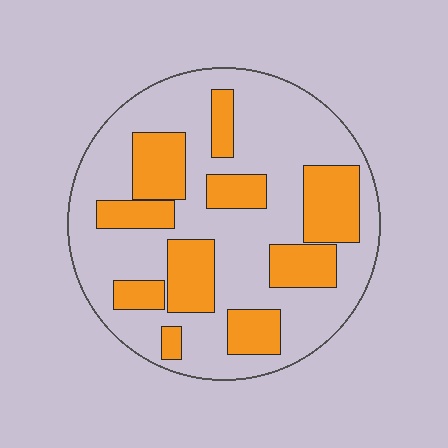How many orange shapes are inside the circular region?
10.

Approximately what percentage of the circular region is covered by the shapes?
Approximately 35%.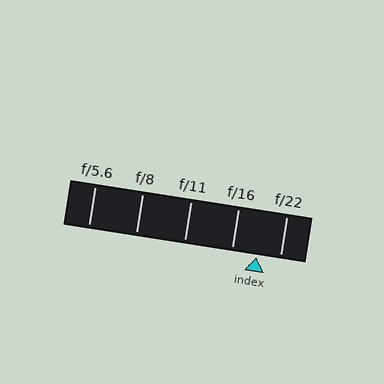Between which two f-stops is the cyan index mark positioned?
The index mark is between f/16 and f/22.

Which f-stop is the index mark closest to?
The index mark is closest to f/22.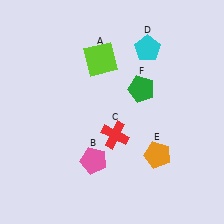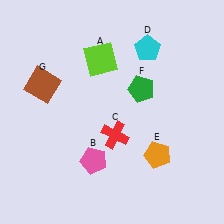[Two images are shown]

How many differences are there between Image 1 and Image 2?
There is 1 difference between the two images.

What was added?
A brown square (G) was added in Image 2.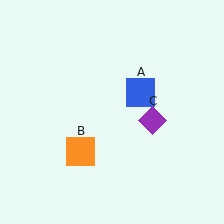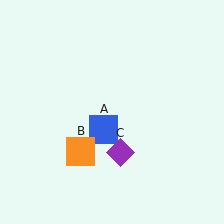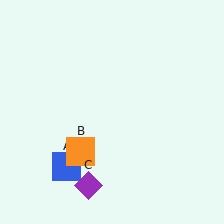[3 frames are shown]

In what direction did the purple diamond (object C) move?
The purple diamond (object C) moved down and to the left.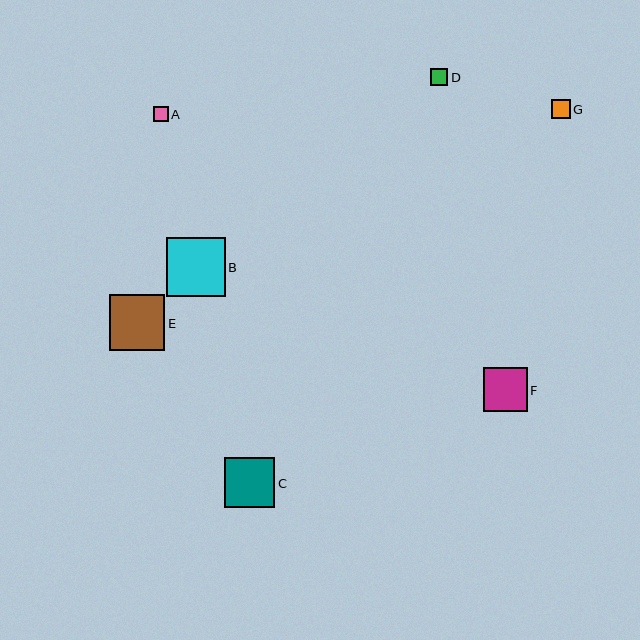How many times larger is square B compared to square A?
Square B is approximately 3.9 times the size of square A.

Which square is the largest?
Square B is the largest with a size of approximately 59 pixels.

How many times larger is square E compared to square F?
Square E is approximately 1.3 times the size of square F.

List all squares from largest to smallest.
From largest to smallest: B, E, C, F, G, D, A.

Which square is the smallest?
Square A is the smallest with a size of approximately 15 pixels.